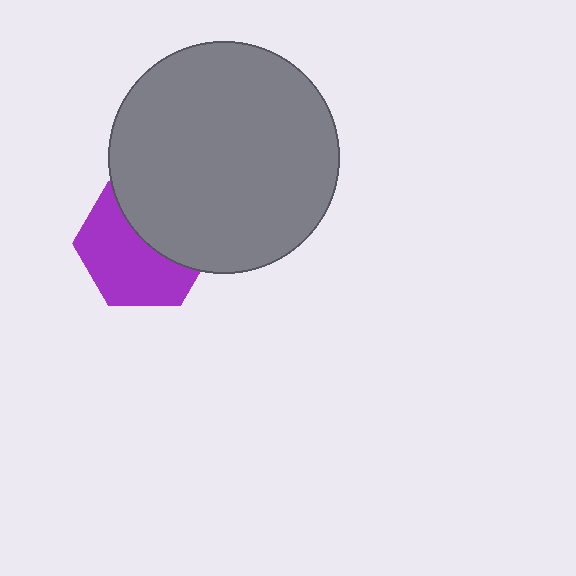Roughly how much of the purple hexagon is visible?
About half of it is visible (roughly 57%).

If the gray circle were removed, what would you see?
You would see the complete purple hexagon.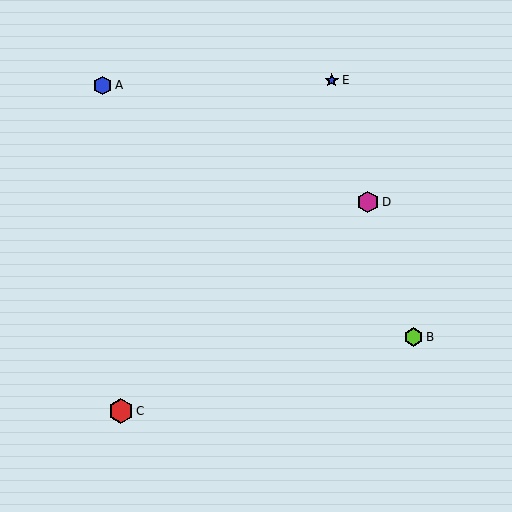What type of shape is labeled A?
Shape A is a blue hexagon.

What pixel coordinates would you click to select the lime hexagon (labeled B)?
Click at (414, 337) to select the lime hexagon B.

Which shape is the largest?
The red hexagon (labeled C) is the largest.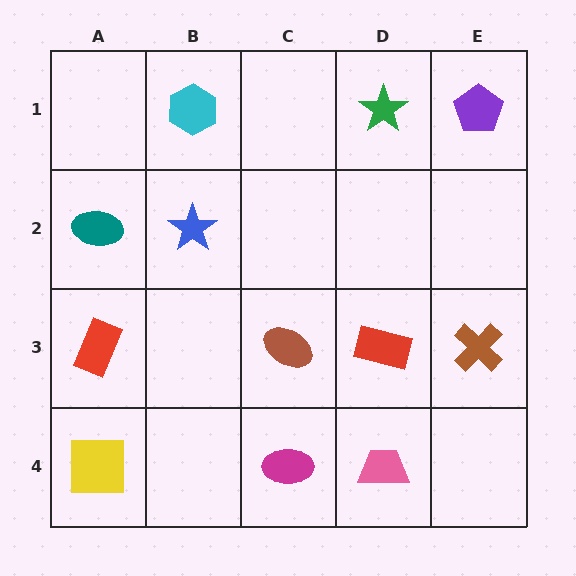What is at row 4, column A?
A yellow square.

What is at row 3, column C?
A brown ellipse.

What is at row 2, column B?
A blue star.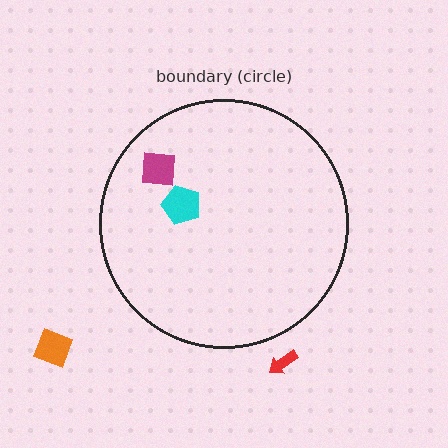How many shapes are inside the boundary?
2 inside, 2 outside.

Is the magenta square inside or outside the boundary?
Inside.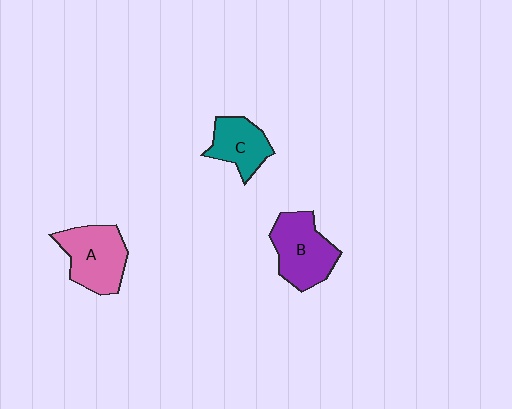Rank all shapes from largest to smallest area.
From largest to smallest: B (purple), A (pink), C (teal).